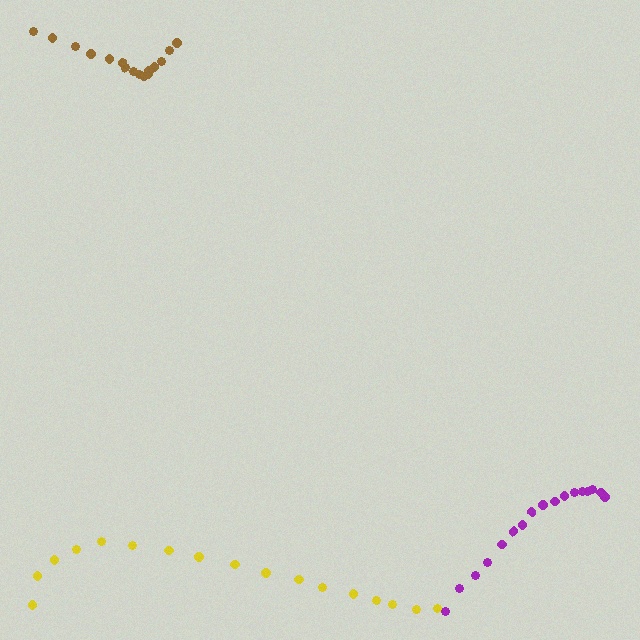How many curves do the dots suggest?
There are 3 distinct paths.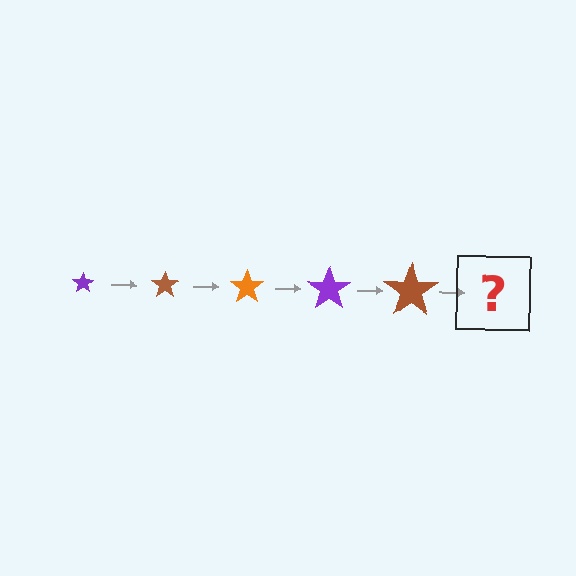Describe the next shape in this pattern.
It should be an orange star, larger than the previous one.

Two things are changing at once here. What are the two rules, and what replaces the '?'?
The two rules are that the star grows larger each step and the color cycles through purple, brown, and orange. The '?' should be an orange star, larger than the previous one.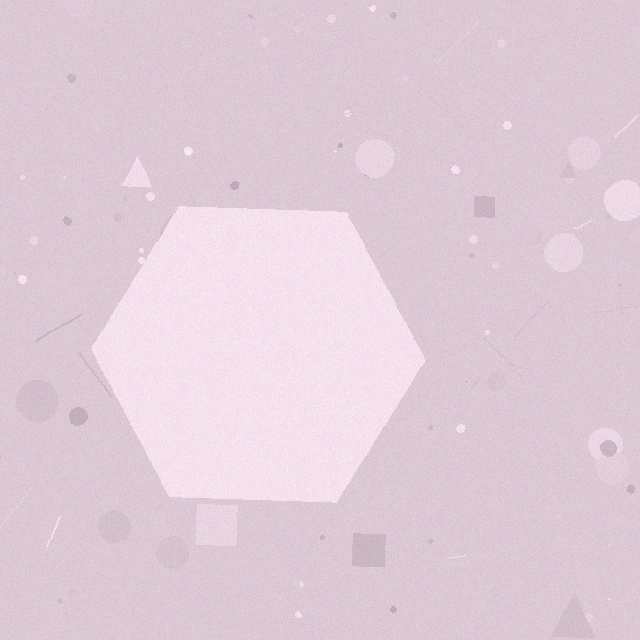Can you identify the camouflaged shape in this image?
The camouflaged shape is a hexagon.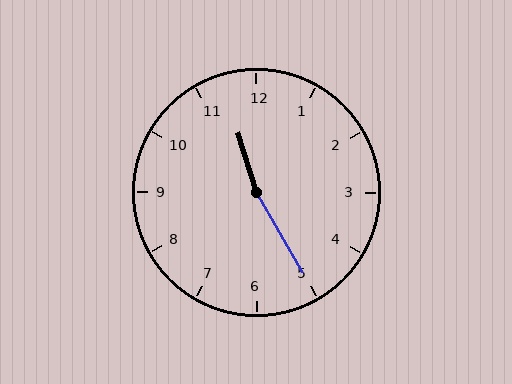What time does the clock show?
11:25.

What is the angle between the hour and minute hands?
Approximately 168 degrees.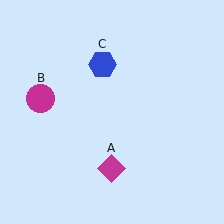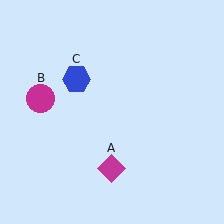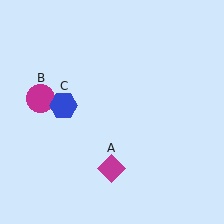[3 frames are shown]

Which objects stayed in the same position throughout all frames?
Magenta diamond (object A) and magenta circle (object B) remained stationary.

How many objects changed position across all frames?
1 object changed position: blue hexagon (object C).